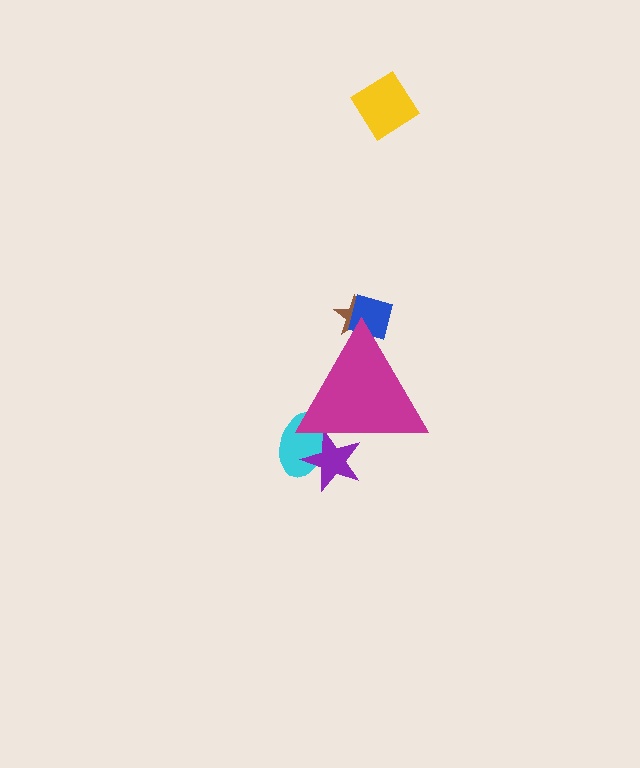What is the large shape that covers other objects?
A magenta triangle.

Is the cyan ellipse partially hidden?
Yes, the cyan ellipse is partially hidden behind the magenta triangle.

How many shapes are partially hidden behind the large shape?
4 shapes are partially hidden.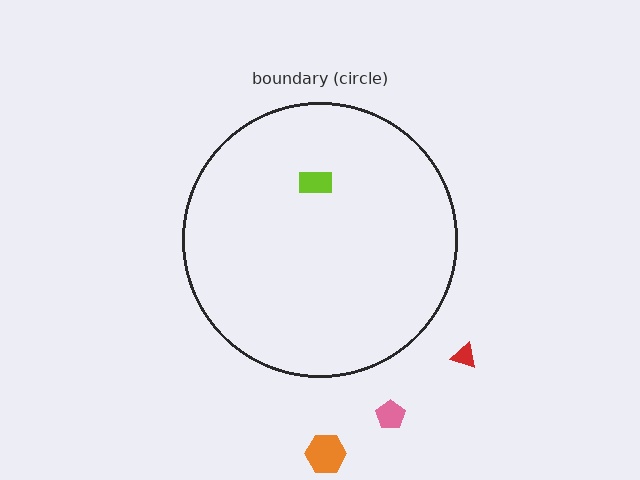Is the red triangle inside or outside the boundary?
Outside.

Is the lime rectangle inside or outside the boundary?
Inside.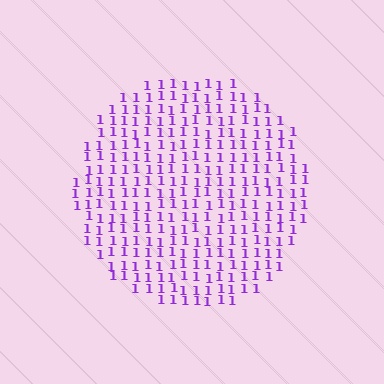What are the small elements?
The small elements are digit 1's.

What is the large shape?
The large shape is a circle.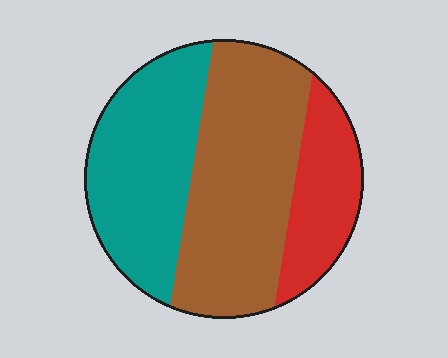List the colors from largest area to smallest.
From largest to smallest: brown, teal, red.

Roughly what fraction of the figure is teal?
Teal takes up between a quarter and a half of the figure.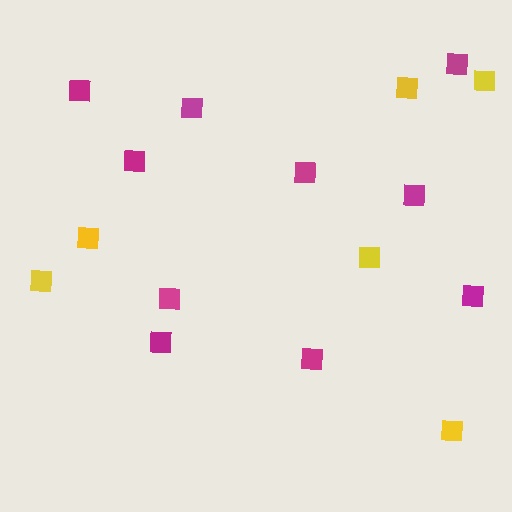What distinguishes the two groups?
There are 2 groups: one group of magenta squares (10) and one group of yellow squares (6).